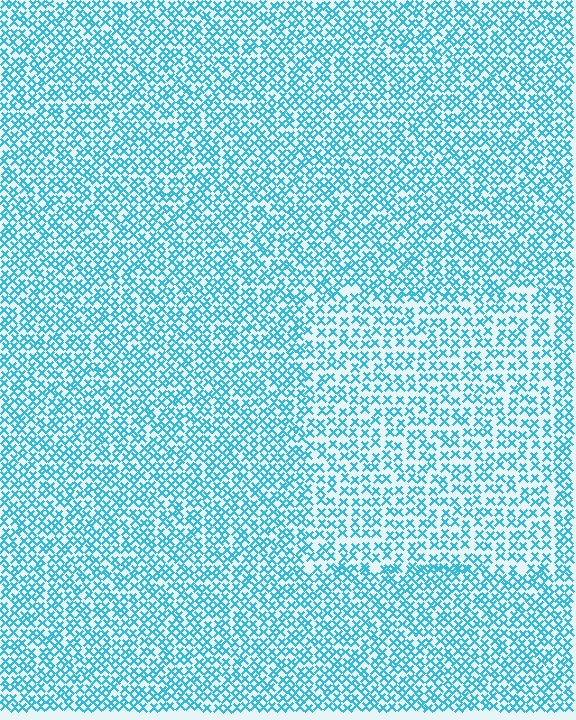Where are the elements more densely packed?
The elements are more densely packed outside the rectangle boundary.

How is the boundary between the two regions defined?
The boundary is defined by a change in element density (approximately 1.5x ratio). All elements are the same color, size, and shape.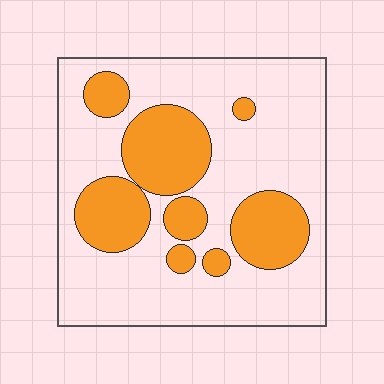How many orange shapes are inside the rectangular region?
8.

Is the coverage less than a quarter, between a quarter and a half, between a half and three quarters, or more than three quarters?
Between a quarter and a half.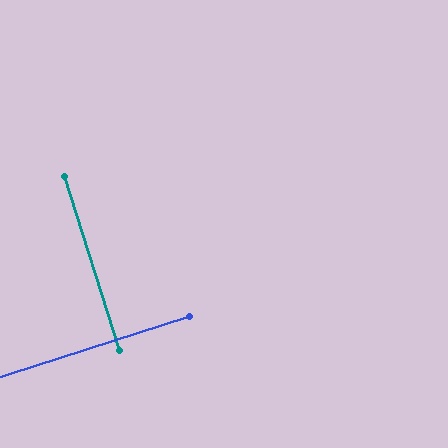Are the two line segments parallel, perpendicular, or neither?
Perpendicular — they meet at approximately 90°.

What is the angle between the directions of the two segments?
Approximately 90 degrees.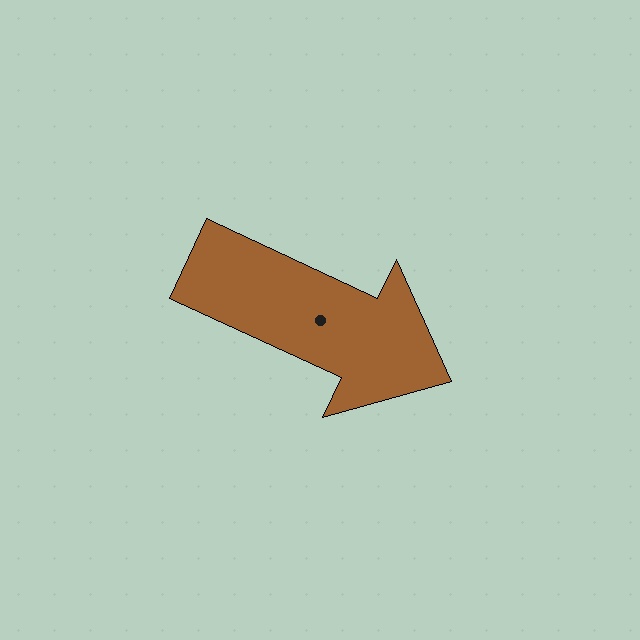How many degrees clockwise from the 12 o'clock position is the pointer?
Approximately 115 degrees.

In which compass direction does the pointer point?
Southeast.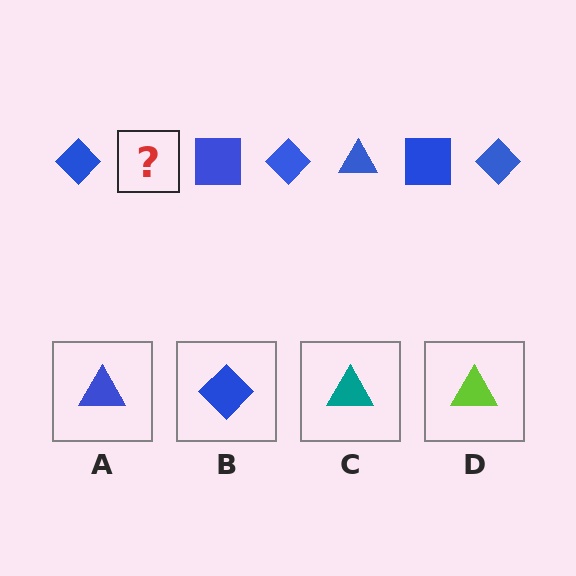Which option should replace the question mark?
Option A.